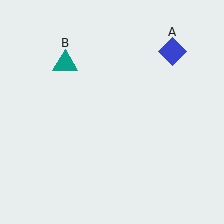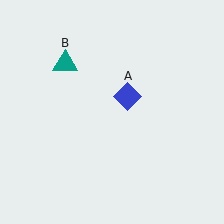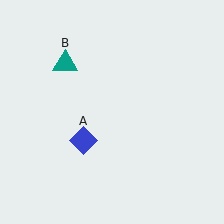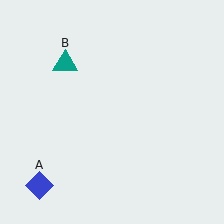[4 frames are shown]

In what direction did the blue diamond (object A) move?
The blue diamond (object A) moved down and to the left.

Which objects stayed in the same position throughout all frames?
Teal triangle (object B) remained stationary.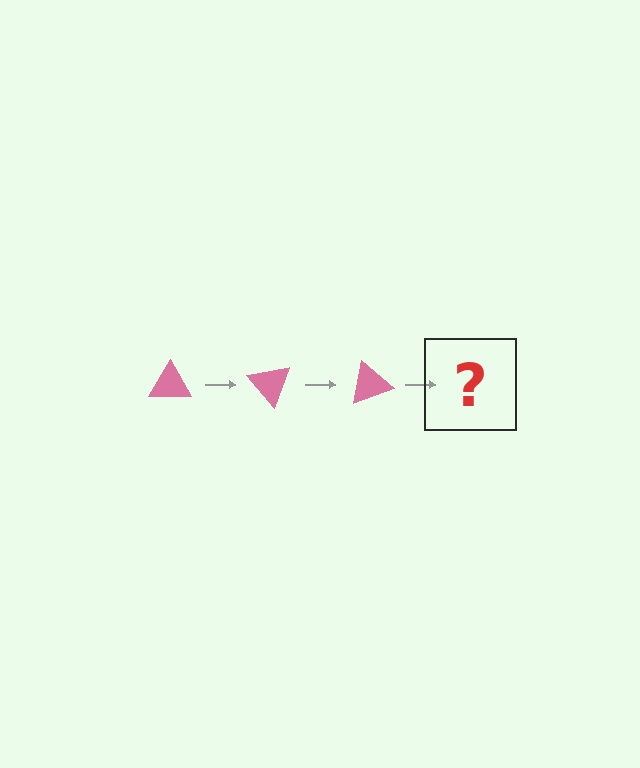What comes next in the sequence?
The next element should be a pink triangle rotated 150 degrees.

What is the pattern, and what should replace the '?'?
The pattern is that the triangle rotates 50 degrees each step. The '?' should be a pink triangle rotated 150 degrees.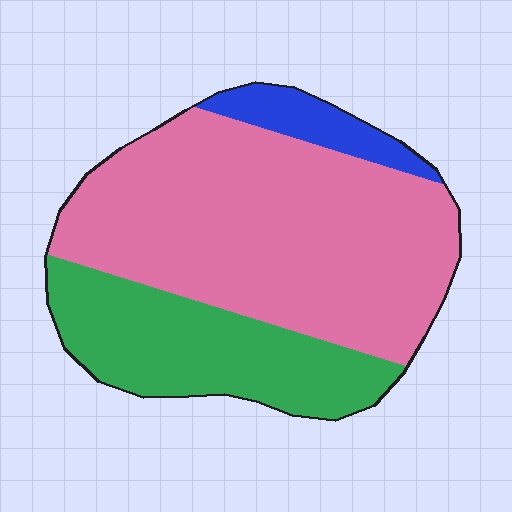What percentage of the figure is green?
Green takes up between a quarter and a half of the figure.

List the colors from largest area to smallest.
From largest to smallest: pink, green, blue.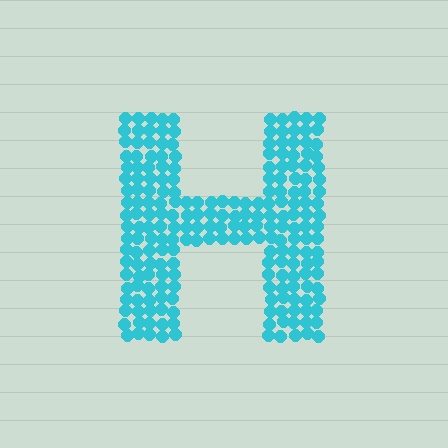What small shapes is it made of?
It is made of small circles.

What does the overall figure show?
The overall figure shows the letter H.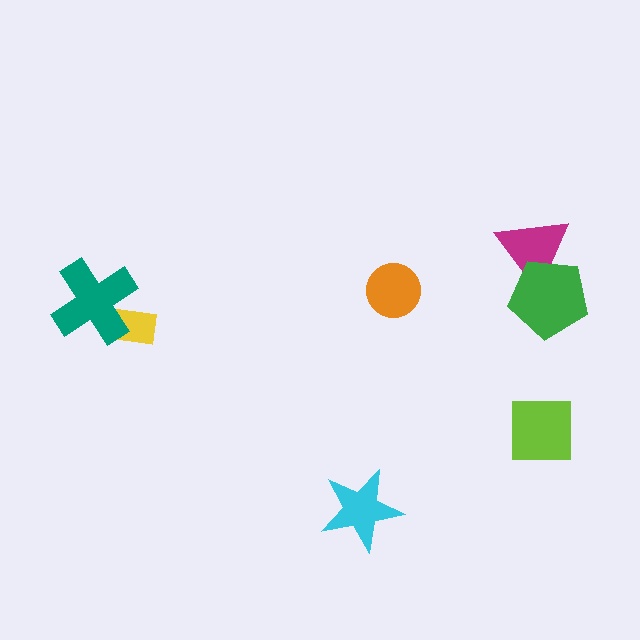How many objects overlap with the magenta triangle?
1 object overlaps with the magenta triangle.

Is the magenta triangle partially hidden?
Yes, it is partially covered by another shape.